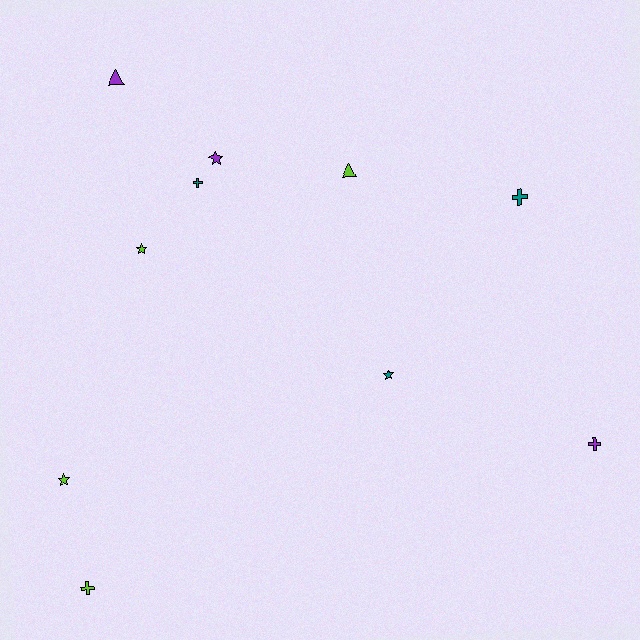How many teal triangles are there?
There are no teal triangles.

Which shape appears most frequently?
Star, with 4 objects.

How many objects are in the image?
There are 10 objects.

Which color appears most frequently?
Lime, with 4 objects.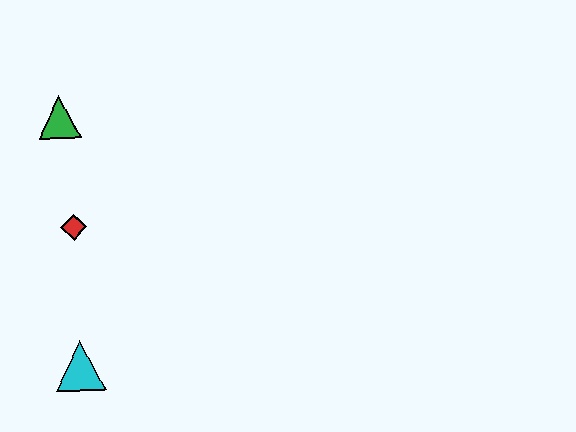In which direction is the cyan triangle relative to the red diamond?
The cyan triangle is below the red diamond.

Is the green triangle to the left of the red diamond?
Yes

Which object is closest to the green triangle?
The red diamond is closest to the green triangle.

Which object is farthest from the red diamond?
The cyan triangle is farthest from the red diamond.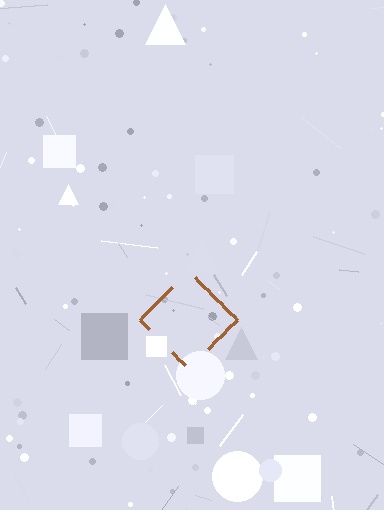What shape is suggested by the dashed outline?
The dashed outline suggests a diamond.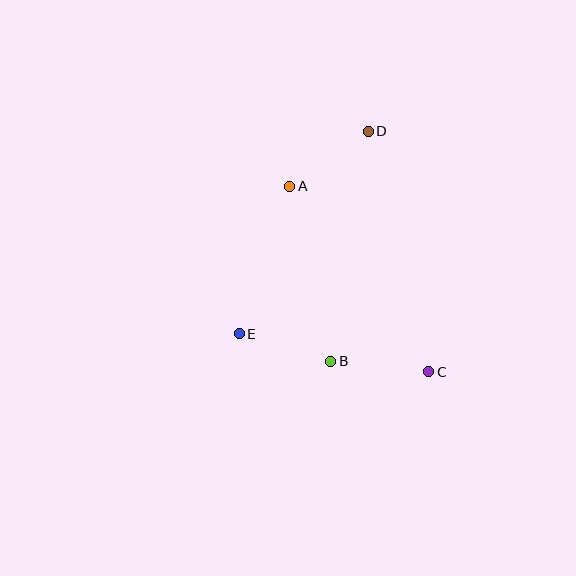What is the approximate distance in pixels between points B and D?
The distance between B and D is approximately 233 pixels.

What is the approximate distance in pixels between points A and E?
The distance between A and E is approximately 156 pixels.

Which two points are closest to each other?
Points B and E are closest to each other.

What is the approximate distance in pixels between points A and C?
The distance between A and C is approximately 232 pixels.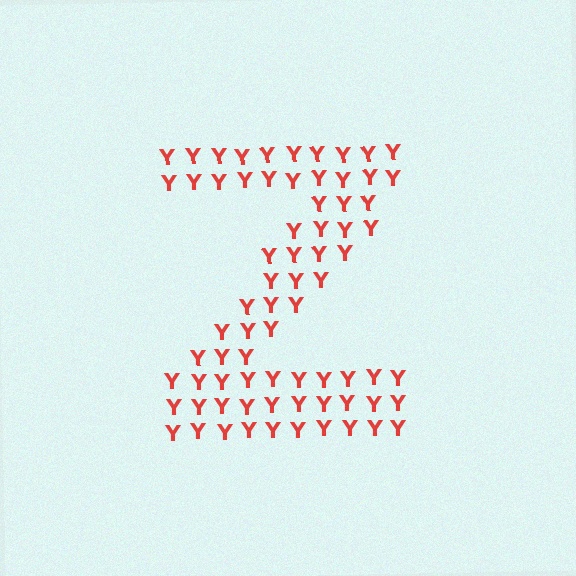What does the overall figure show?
The overall figure shows the letter Z.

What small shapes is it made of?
It is made of small letter Y's.